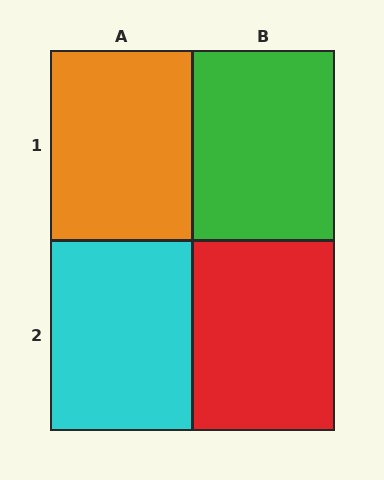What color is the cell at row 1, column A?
Orange.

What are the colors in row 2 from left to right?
Cyan, red.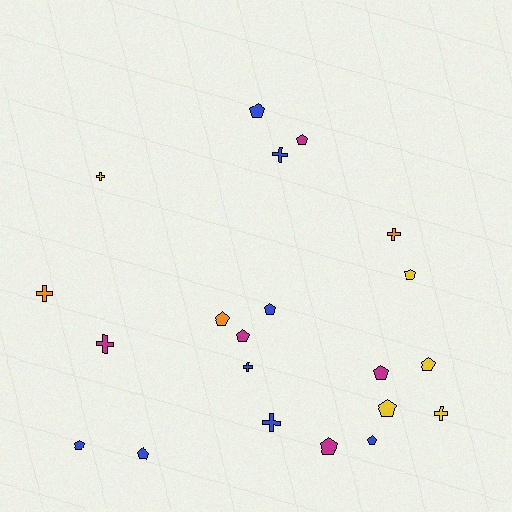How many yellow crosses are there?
There are 2 yellow crosses.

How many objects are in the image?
There are 21 objects.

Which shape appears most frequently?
Pentagon, with 13 objects.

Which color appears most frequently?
Blue, with 8 objects.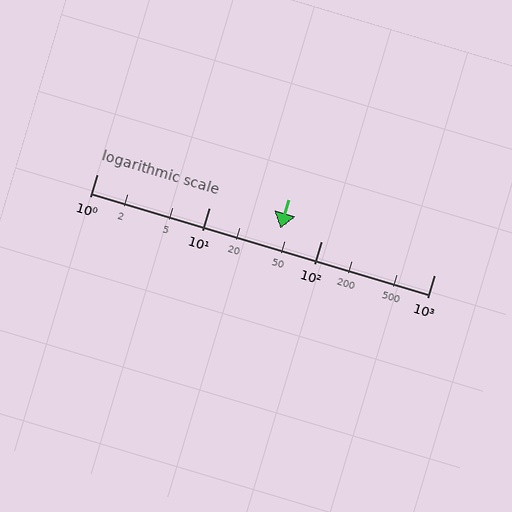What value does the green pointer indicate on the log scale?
The pointer indicates approximately 43.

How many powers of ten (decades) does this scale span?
The scale spans 3 decades, from 1 to 1000.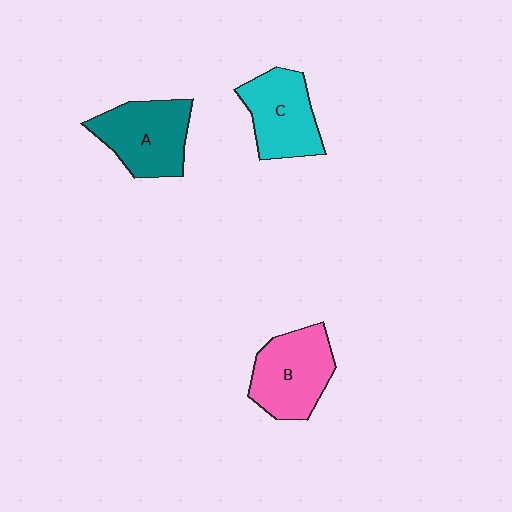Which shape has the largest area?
Shape B (pink).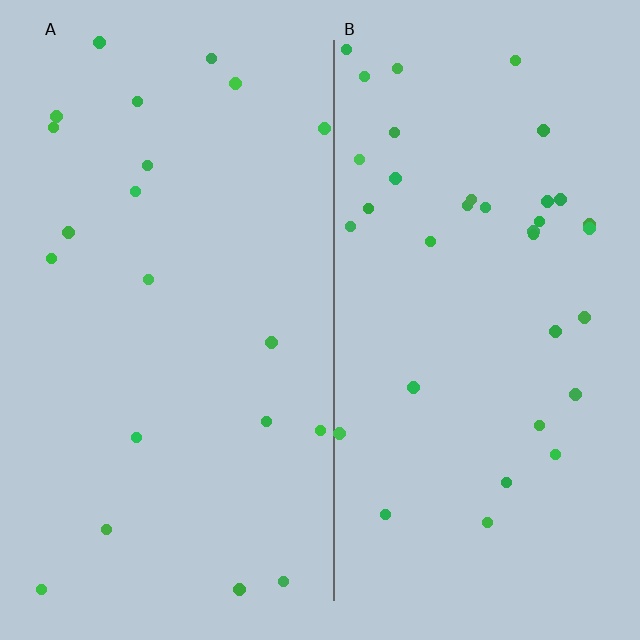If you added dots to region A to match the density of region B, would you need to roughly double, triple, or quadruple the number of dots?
Approximately double.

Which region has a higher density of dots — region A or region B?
B (the right).